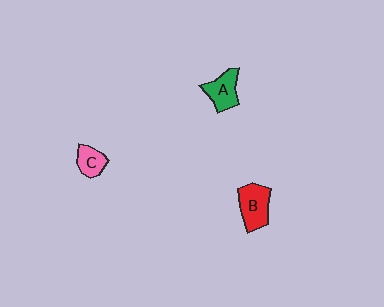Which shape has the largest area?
Shape B (red).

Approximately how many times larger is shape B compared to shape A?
Approximately 1.2 times.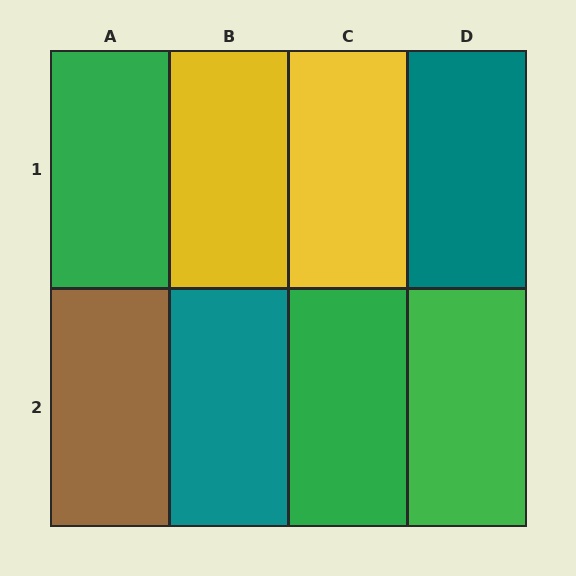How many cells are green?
3 cells are green.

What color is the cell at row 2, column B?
Teal.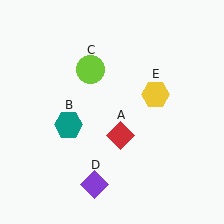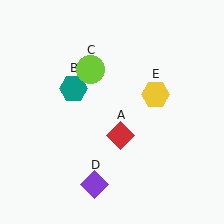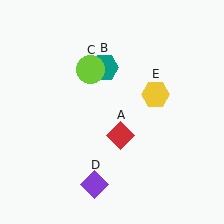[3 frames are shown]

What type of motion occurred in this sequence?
The teal hexagon (object B) rotated clockwise around the center of the scene.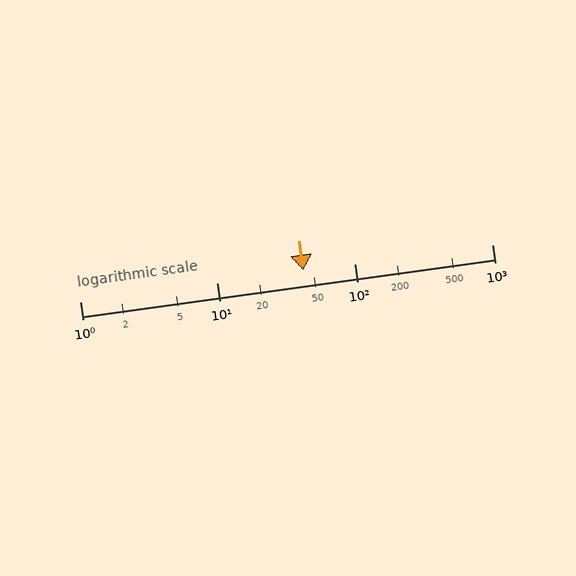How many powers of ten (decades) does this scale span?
The scale spans 3 decades, from 1 to 1000.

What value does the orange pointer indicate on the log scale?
The pointer indicates approximately 42.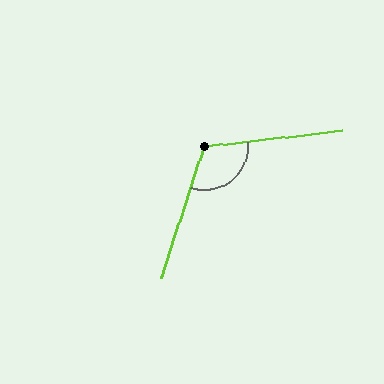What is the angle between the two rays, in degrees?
Approximately 115 degrees.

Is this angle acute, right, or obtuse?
It is obtuse.